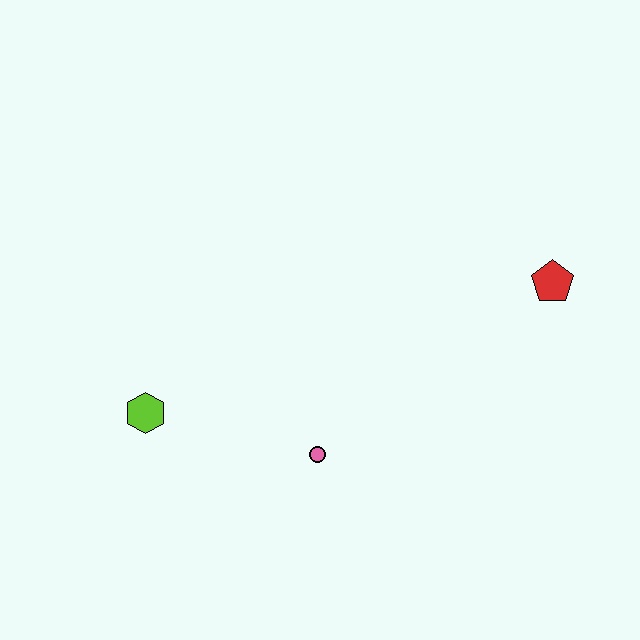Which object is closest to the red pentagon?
The pink circle is closest to the red pentagon.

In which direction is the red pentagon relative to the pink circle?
The red pentagon is to the right of the pink circle.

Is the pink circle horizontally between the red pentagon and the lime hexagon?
Yes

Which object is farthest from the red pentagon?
The lime hexagon is farthest from the red pentagon.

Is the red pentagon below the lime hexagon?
No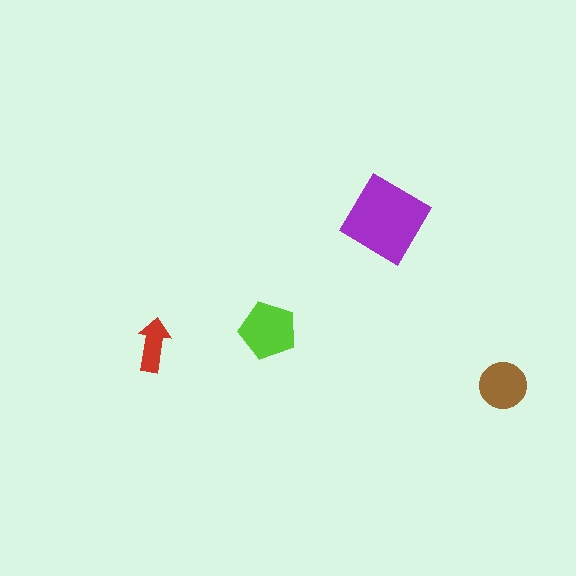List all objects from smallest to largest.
The red arrow, the brown circle, the lime pentagon, the purple diamond.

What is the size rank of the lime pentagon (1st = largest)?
2nd.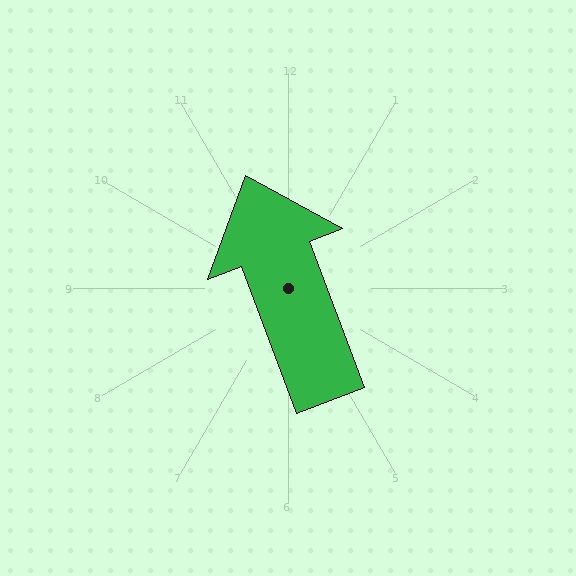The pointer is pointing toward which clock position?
Roughly 11 o'clock.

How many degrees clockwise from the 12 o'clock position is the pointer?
Approximately 339 degrees.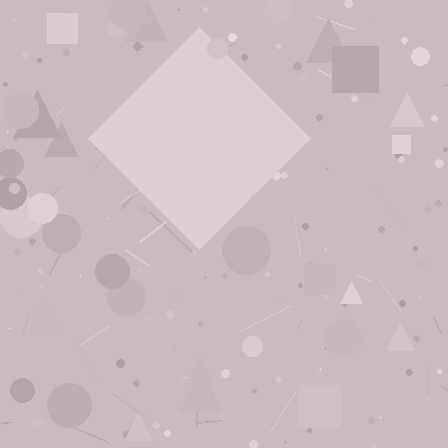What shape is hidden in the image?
A diamond is hidden in the image.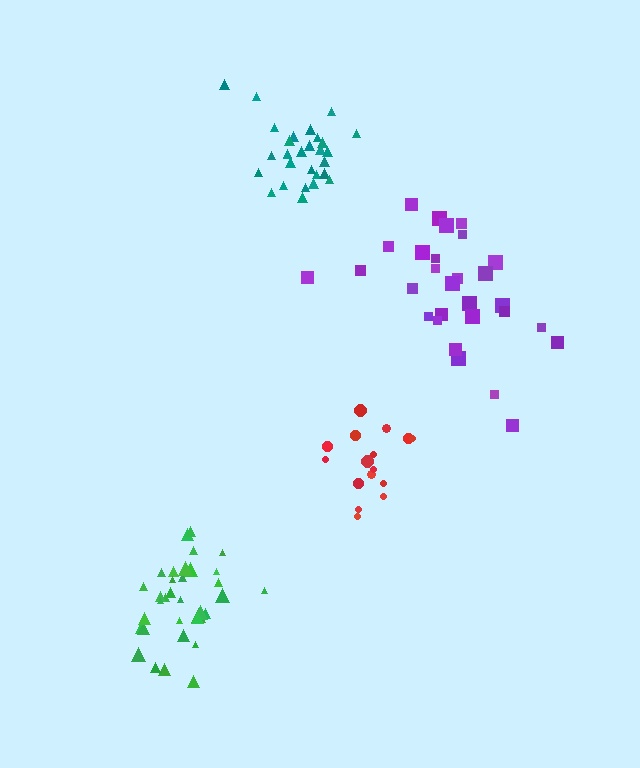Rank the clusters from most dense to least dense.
teal, green, red, purple.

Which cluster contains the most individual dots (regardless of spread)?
Green (34).